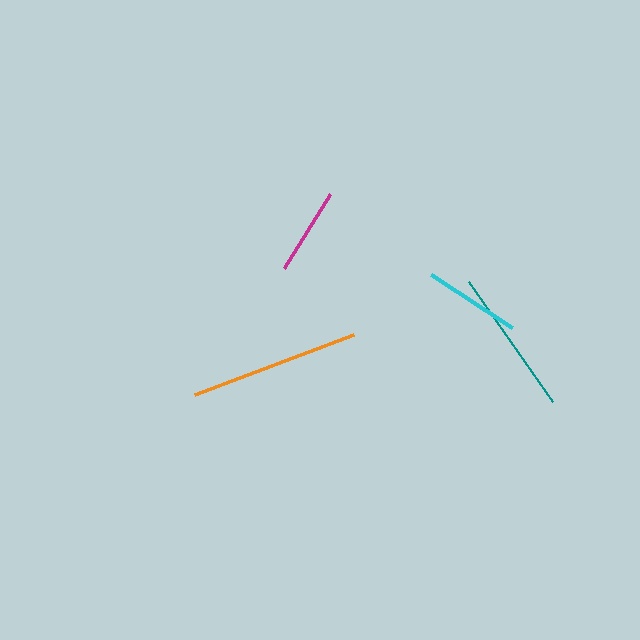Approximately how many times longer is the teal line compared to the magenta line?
The teal line is approximately 1.7 times the length of the magenta line.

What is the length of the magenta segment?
The magenta segment is approximately 88 pixels long.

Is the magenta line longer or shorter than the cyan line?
The cyan line is longer than the magenta line.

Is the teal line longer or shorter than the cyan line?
The teal line is longer than the cyan line.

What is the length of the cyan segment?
The cyan segment is approximately 97 pixels long.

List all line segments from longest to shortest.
From longest to shortest: orange, teal, cyan, magenta.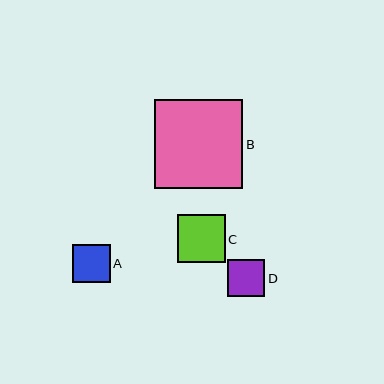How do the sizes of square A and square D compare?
Square A and square D are approximately the same size.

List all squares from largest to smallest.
From largest to smallest: B, C, A, D.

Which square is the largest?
Square B is the largest with a size of approximately 89 pixels.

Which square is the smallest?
Square D is the smallest with a size of approximately 37 pixels.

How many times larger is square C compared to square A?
Square C is approximately 1.3 times the size of square A.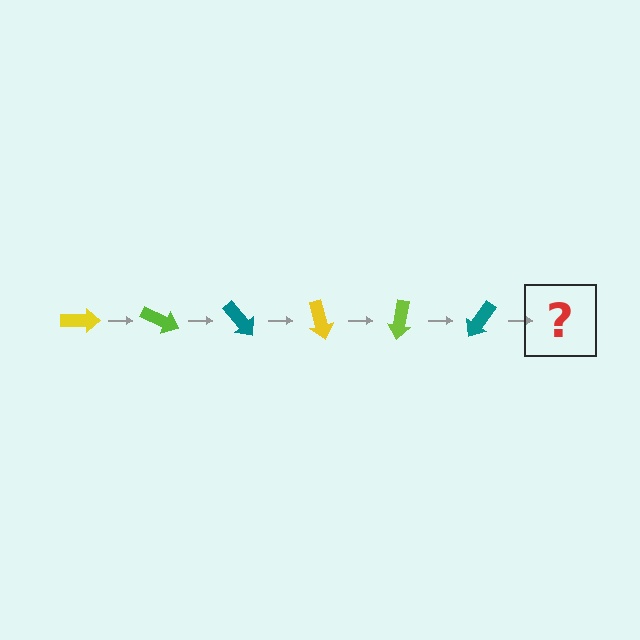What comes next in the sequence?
The next element should be a yellow arrow, rotated 150 degrees from the start.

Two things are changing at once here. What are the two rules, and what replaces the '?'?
The two rules are that it rotates 25 degrees each step and the color cycles through yellow, lime, and teal. The '?' should be a yellow arrow, rotated 150 degrees from the start.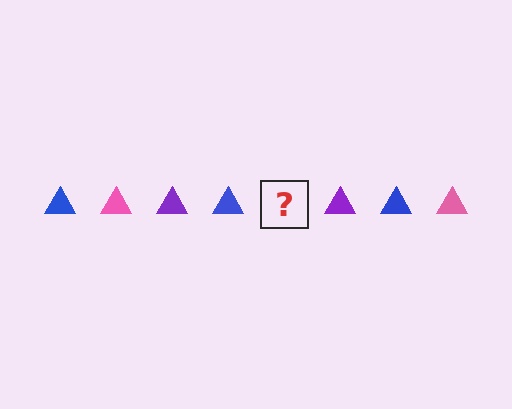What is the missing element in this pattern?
The missing element is a pink triangle.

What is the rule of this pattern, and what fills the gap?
The rule is that the pattern cycles through blue, pink, purple triangles. The gap should be filled with a pink triangle.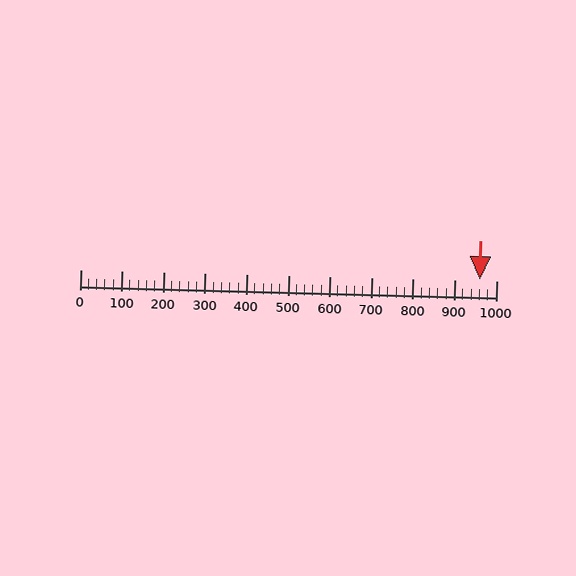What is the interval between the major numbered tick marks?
The major tick marks are spaced 100 units apart.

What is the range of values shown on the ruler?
The ruler shows values from 0 to 1000.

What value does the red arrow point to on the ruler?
The red arrow points to approximately 960.